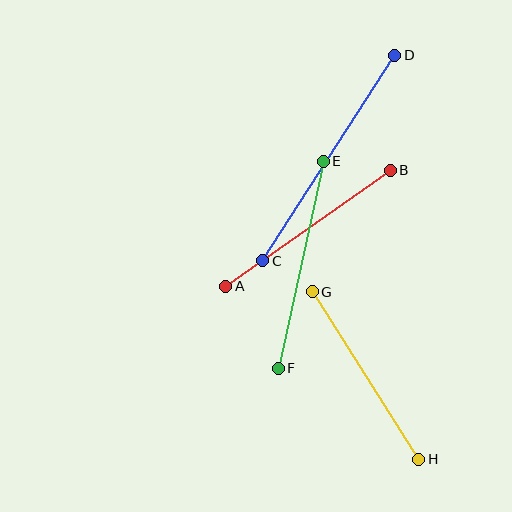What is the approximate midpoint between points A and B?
The midpoint is at approximately (308, 228) pixels.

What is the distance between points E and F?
The distance is approximately 212 pixels.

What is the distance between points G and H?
The distance is approximately 198 pixels.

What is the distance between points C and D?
The distance is approximately 245 pixels.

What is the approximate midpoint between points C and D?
The midpoint is at approximately (329, 158) pixels.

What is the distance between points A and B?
The distance is approximately 202 pixels.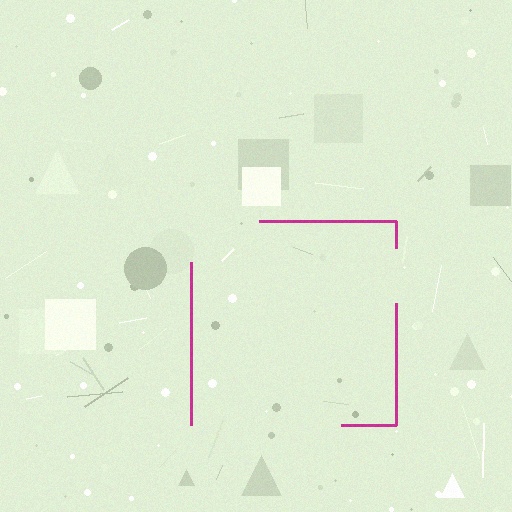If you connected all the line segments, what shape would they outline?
They would outline a square.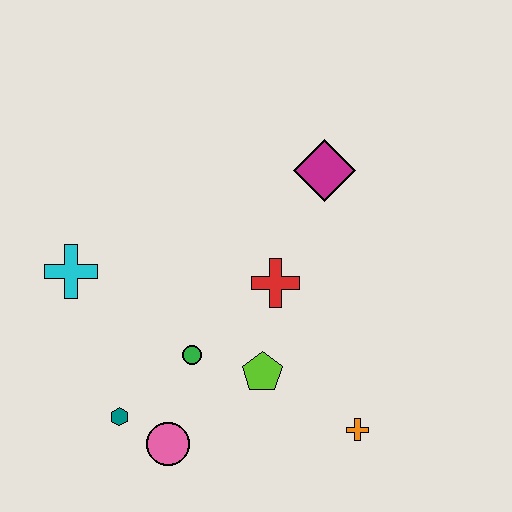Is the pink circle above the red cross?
No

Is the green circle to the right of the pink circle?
Yes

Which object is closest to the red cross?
The lime pentagon is closest to the red cross.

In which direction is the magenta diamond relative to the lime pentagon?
The magenta diamond is above the lime pentagon.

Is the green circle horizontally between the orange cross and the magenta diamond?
No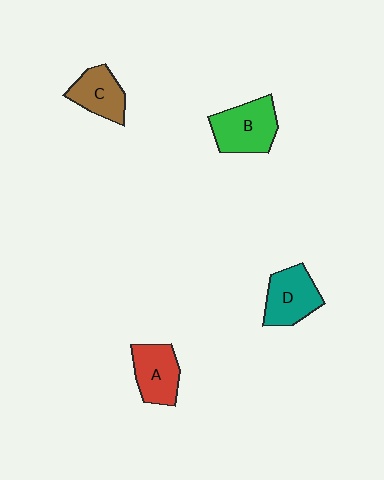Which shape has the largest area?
Shape B (green).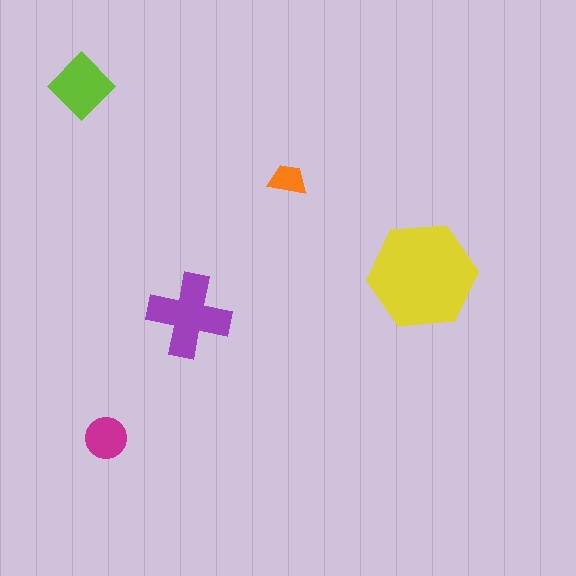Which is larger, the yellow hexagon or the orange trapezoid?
The yellow hexagon.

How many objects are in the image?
There are 5 objects in the image.